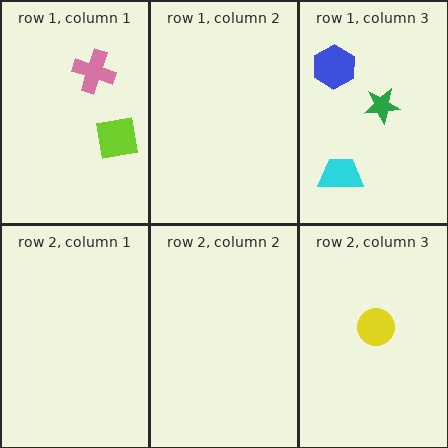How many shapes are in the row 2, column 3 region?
1.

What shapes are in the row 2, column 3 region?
The yellow circle.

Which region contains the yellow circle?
The row 2, column 3 region.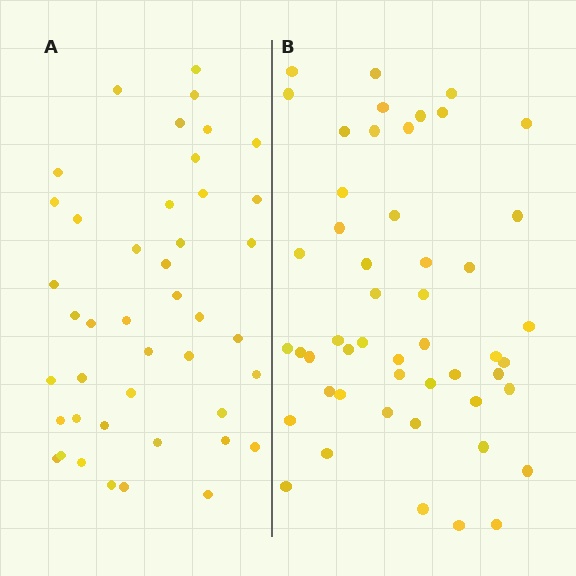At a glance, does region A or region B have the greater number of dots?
Region B (the right region) has more dots.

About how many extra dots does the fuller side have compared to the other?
Region B has roughly 8 or so more dots than region A.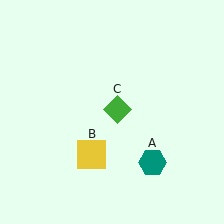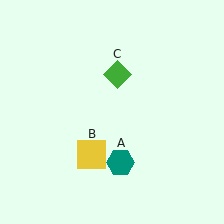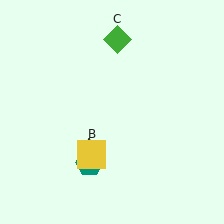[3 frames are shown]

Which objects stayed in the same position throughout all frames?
Yellow square (object B) remained stationary.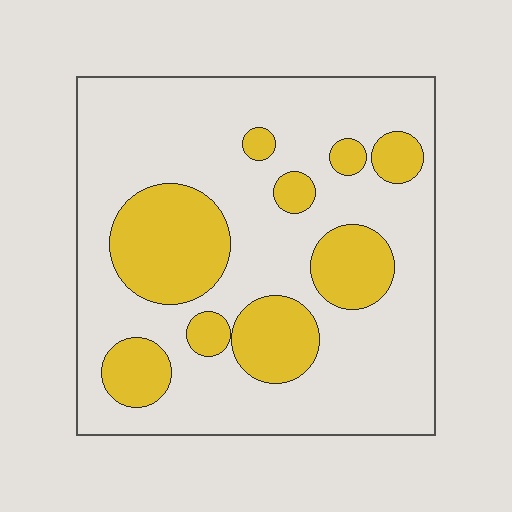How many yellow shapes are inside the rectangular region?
9.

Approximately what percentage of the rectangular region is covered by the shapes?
Approximately 25%.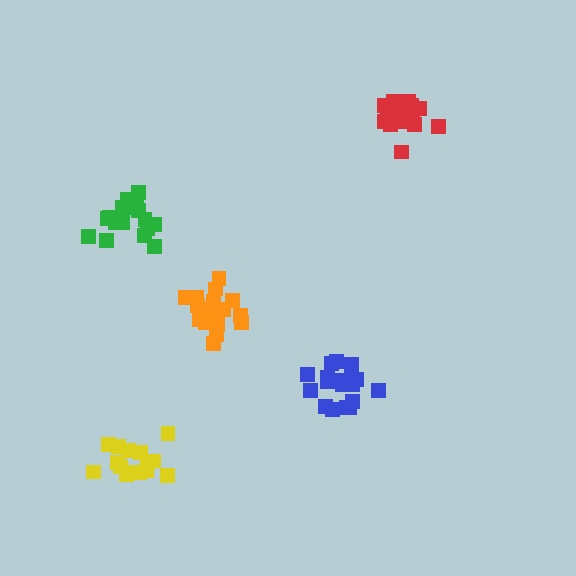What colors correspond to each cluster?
The clusters are colored: green, yellow, red, blue, orange.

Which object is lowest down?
The yellow cluster is bottommost.